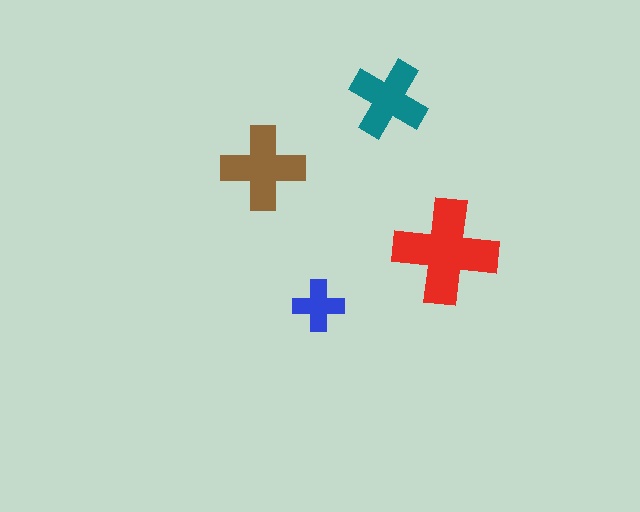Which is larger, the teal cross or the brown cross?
The brown one.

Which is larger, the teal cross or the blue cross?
The teal one.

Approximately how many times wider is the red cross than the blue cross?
About 2 times wider.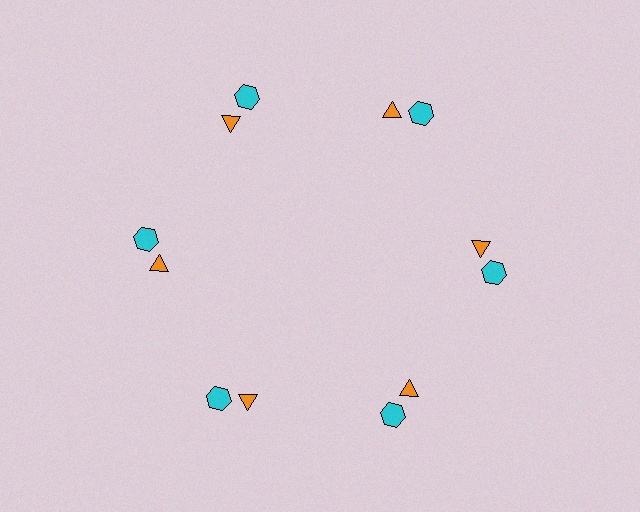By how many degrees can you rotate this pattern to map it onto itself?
The pattern maps onto itself every 60 degrees of rotation.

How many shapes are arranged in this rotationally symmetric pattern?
There are 12 shapes, arranged in 6 groups of 2.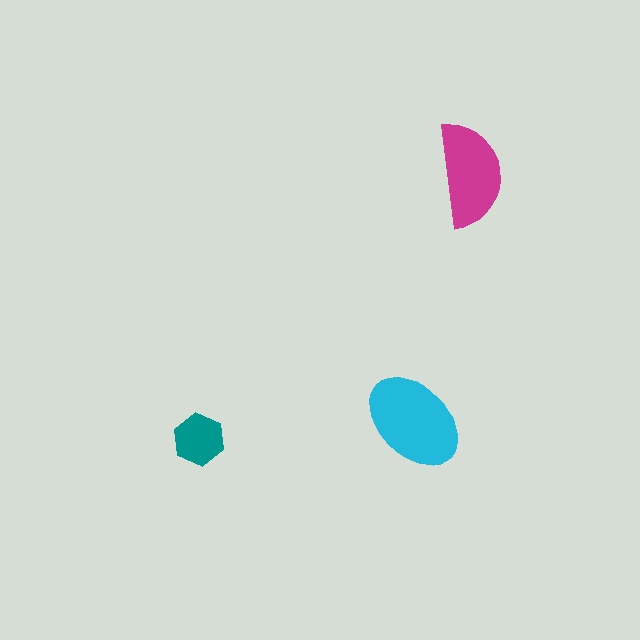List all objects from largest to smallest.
The cyan ellipse, the magenta semicircle, the teal hexagon.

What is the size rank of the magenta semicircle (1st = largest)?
2nd.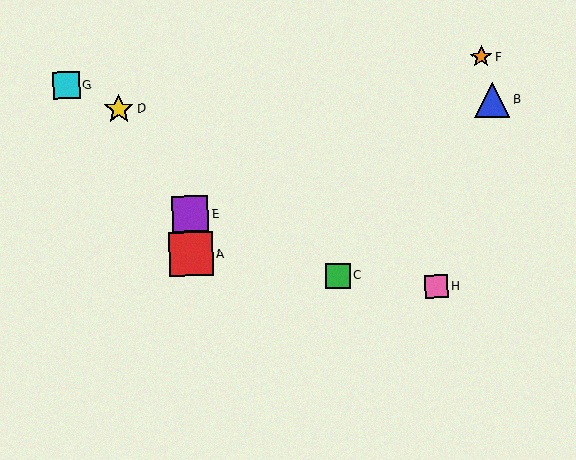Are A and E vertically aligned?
Yes, both are at x≈191.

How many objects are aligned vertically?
2 objects (A, E) are aligned vertically.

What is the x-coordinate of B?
Object B is at x≈492.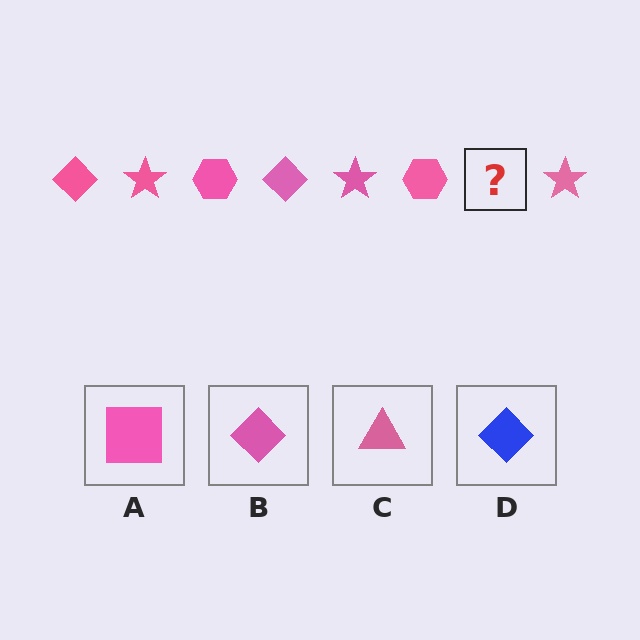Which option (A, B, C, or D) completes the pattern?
B.